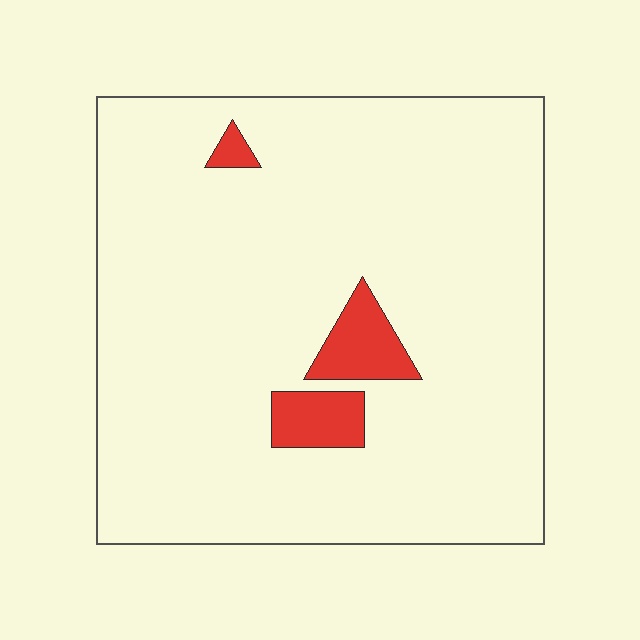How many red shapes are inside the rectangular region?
3.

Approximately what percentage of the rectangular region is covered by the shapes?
Approximately 5%.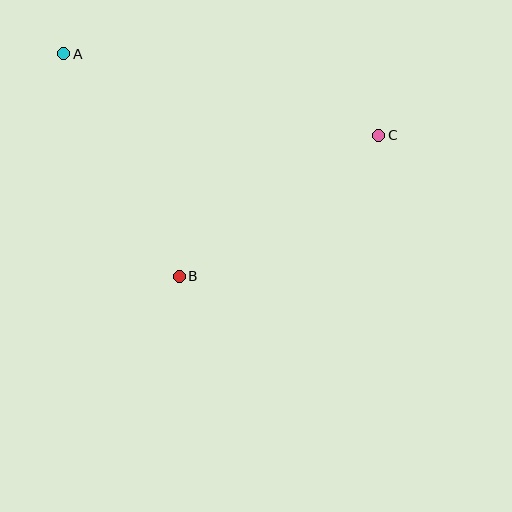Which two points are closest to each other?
Points B and C are closest to each other.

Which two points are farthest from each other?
Points A and C are farthest from each other.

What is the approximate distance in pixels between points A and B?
The distance between A and B is approximately 251 pixels.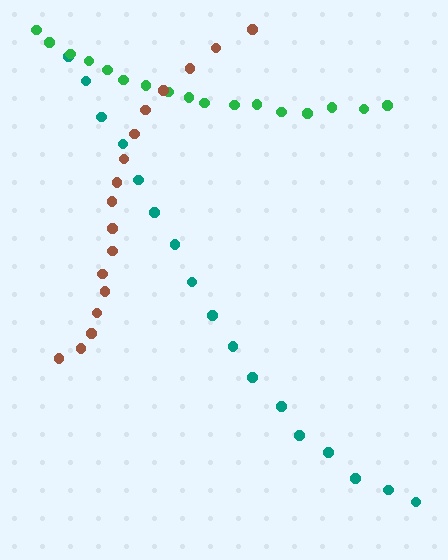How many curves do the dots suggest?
There are 3 distinct paths.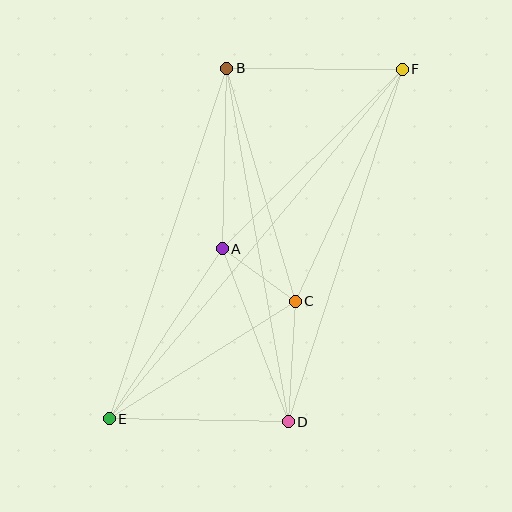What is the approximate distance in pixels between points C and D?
The distance between C and D is approximately 121 pixels.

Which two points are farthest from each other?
Points E and F are farthest from each other.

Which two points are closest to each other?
Points A and C are closest to each other.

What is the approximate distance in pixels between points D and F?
The distance between D and F is approximately 371 pixels.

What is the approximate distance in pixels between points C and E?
The distance between C and E is approximately 220 pixels.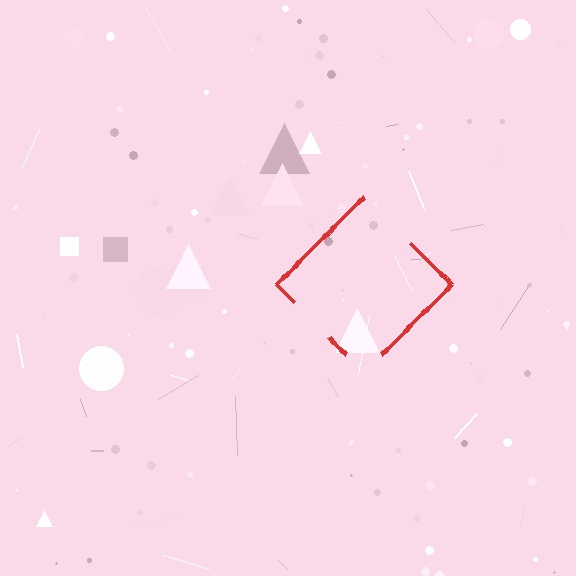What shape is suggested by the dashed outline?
The dashed outline suggests a diamond.